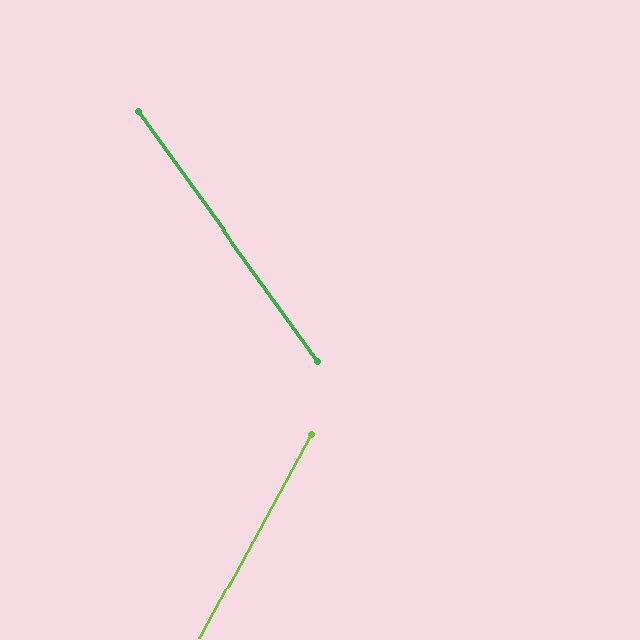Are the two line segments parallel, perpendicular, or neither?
Neither parallel nor perpendicular — they differ by about 65°.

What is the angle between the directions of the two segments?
Approximately 65 degrees.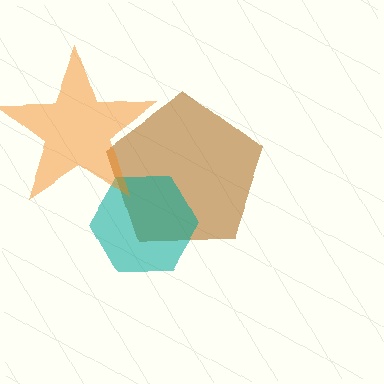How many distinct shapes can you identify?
There are 3 distinct shapes: a brown pentagon, a teal hexagon, an orange star.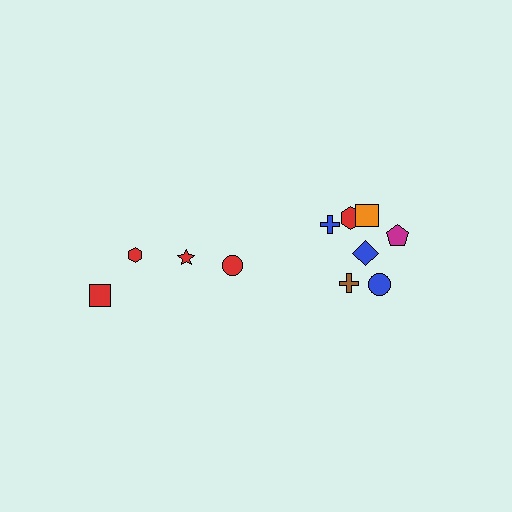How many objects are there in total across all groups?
There are 11 objects.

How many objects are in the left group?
There are 4 objects.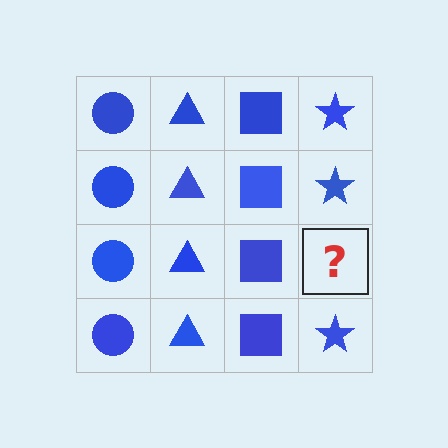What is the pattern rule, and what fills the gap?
The rule is that each column has a consistent shape. The gap should be filled with a blue star.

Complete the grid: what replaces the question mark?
The question mark should be replaced with a blue star.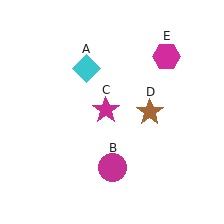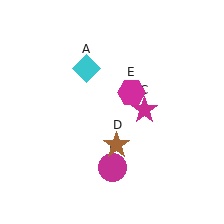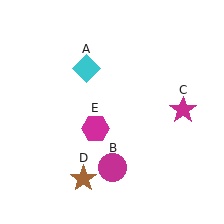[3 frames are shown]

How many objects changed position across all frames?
3 objects changed position: magenta star (object C), brown star (object D), magenta hexagon (object E).